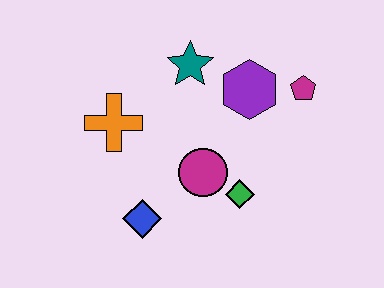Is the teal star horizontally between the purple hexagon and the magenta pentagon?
No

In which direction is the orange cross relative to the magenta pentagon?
The orange cross is to the left of the magenta pentagon.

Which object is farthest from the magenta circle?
The magenta pentagon is farthest from the magenta circle.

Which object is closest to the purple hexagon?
The magenta pentagon is closest to the purple hexagon.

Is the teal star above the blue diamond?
Yes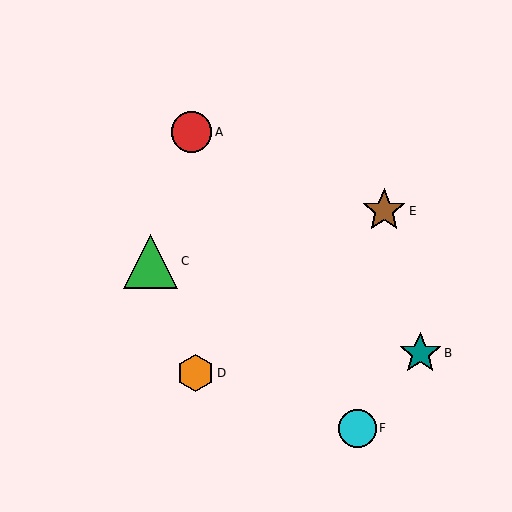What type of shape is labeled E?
Shape E is a brown star.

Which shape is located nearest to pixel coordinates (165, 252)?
The green triangle (labeled C) at (151, 261) is nearest to that location.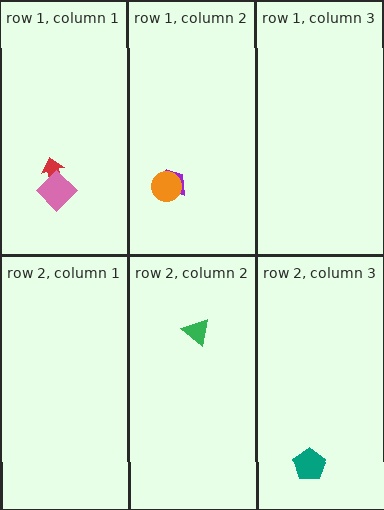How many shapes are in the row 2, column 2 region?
1.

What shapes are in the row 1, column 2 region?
The purple trapezoid, the orange circle.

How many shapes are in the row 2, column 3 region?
1.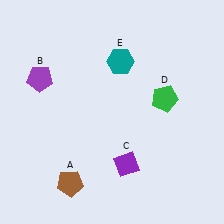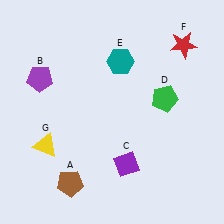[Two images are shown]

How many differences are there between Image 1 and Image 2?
There are 2 differences between the two images.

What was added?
A red star (F), a yellow triangle (G) were added in Image 2.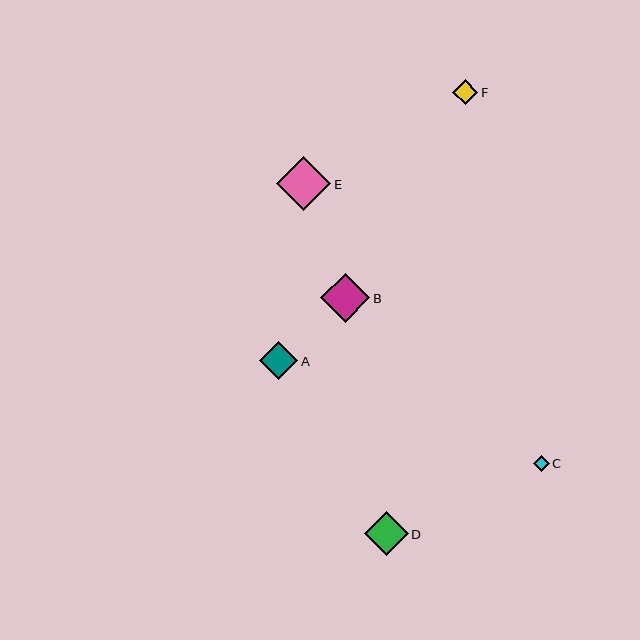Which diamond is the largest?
Diamond E is the largest with a size of approximately 54 pixels.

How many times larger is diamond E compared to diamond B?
Diamond E is approximately 1.1 times the size of diamond B.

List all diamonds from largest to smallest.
From largest to smallest: E, B, D, A, F, C.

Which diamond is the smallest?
Diamond C is the smallest with a size of approximately 16 pixels.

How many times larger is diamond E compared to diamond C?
Diamond E is approximately 3.5 times the size of diamond C.